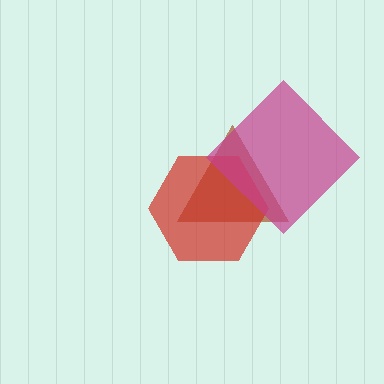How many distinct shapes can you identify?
There are 3 distinct shapes: a brown triangle, a red hexagon, a magenta diamond.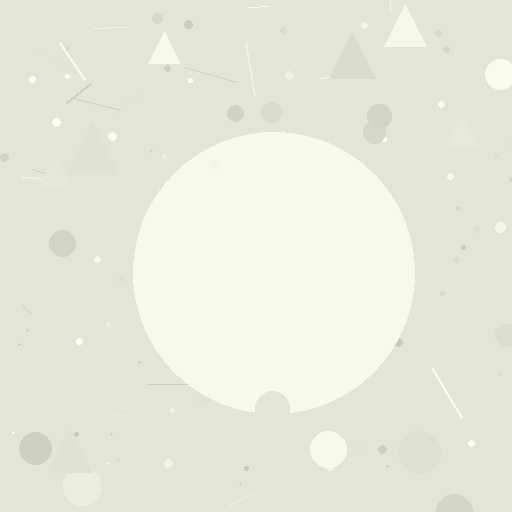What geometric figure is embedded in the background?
A circle is embedded in the background.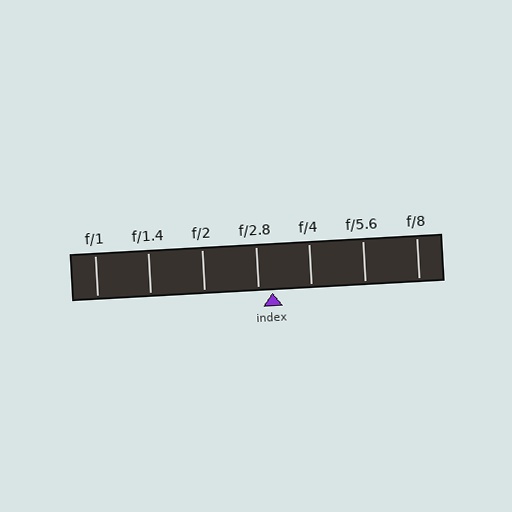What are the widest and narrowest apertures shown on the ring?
The widest aperture shown is f/1 and the narrowest is f/8.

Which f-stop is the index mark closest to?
The index mark is closest to f/2.8.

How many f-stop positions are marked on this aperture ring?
There are 7 f-stop positions marked.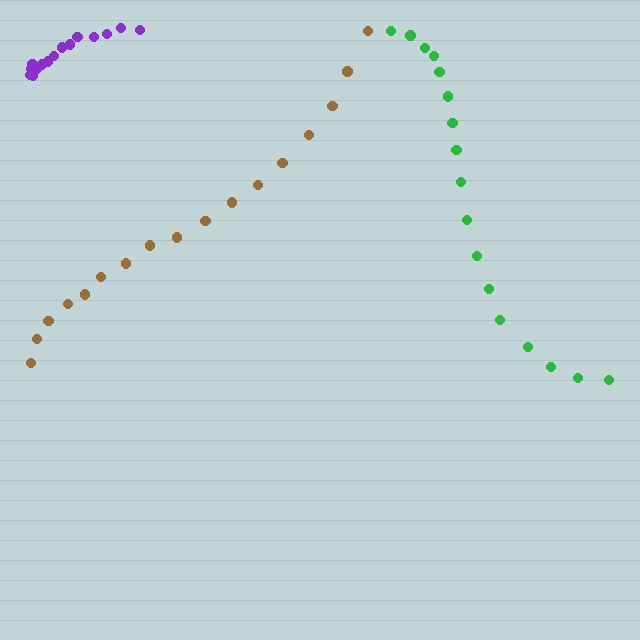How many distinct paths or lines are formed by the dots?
There are 3 distinct paths.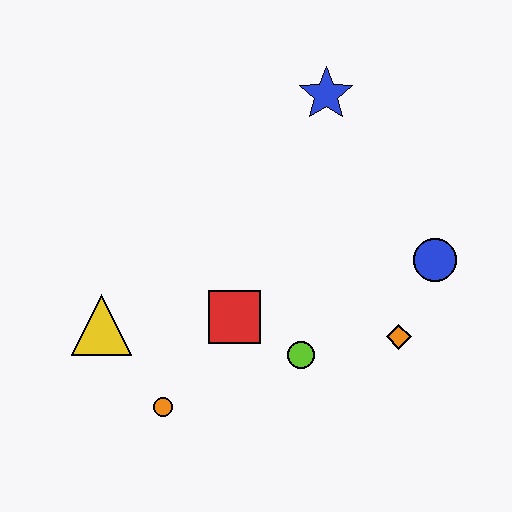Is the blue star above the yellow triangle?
Yes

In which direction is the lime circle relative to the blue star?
The lime circle is below the blue star.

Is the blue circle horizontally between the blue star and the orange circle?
No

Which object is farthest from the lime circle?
The blue star is farthest from the lime circle.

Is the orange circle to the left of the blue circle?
Yes